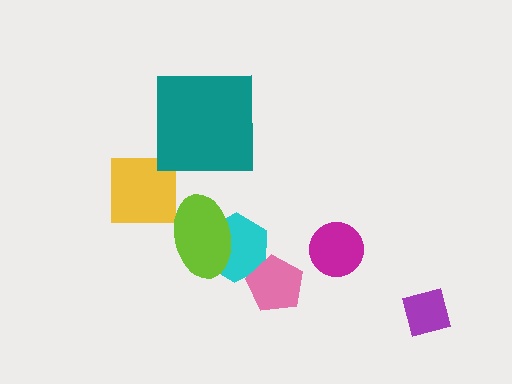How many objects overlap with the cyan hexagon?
2 objects overlap with the cyan hexagon.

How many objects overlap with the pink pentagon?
1 object overlaps with the pink pentagon.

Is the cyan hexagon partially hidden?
Yes, it is partially covered by another shape.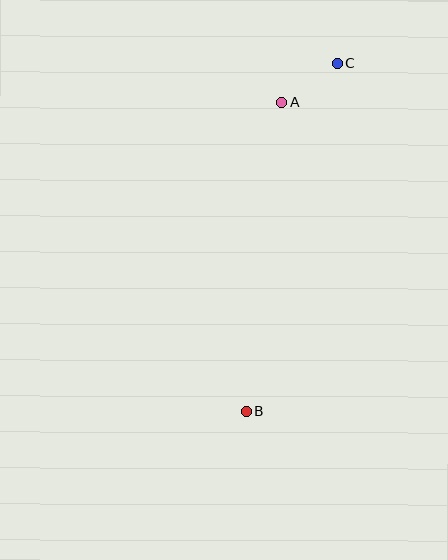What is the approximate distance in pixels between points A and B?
The distance between A and B is approximately 311 pixels.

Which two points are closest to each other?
Points A and C are closest to each other.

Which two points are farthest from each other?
Points B and C are farthest from each other.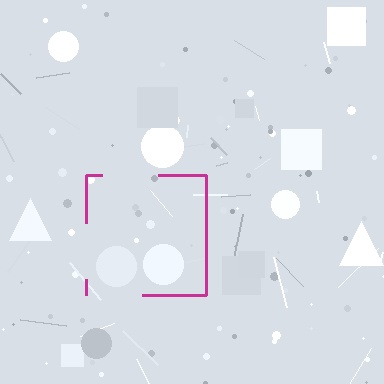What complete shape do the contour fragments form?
The contour fragments form a square.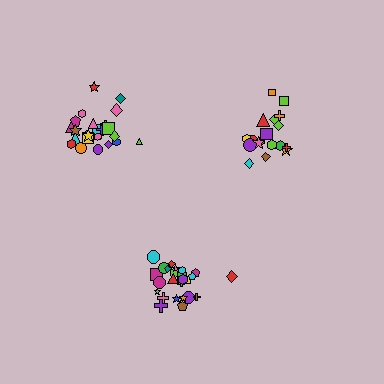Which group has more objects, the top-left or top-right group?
The top-left group.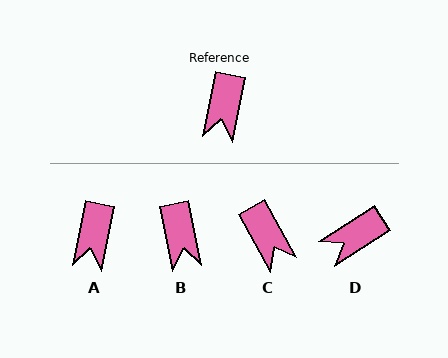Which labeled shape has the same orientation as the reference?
A.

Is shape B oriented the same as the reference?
No, it is off by about 23 degrees.